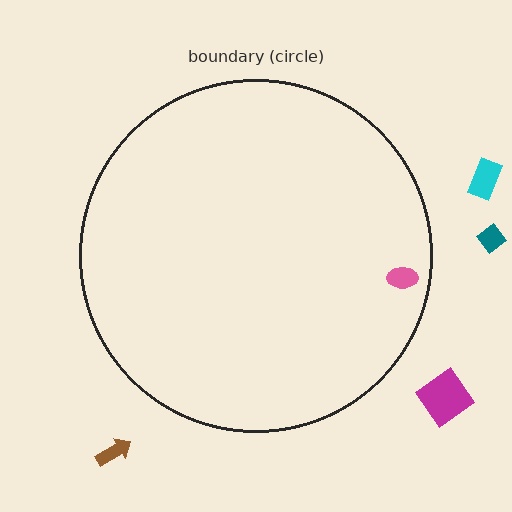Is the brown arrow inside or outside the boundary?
Outside.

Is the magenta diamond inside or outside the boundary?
Outside.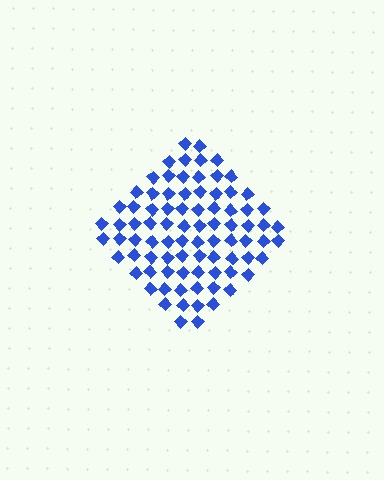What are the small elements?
The small elements are diamonds.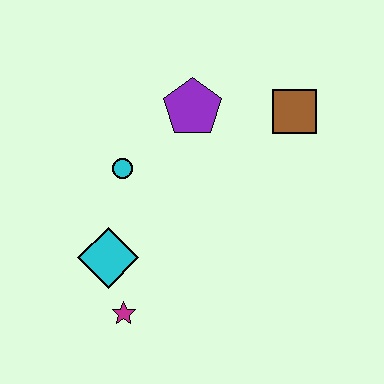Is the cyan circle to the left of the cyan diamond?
No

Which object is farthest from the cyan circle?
The brown square is farthest from the cyan circle.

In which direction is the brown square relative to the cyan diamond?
The brown square is to the right of the cyan diamond.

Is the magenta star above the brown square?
No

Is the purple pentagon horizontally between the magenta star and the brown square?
Yes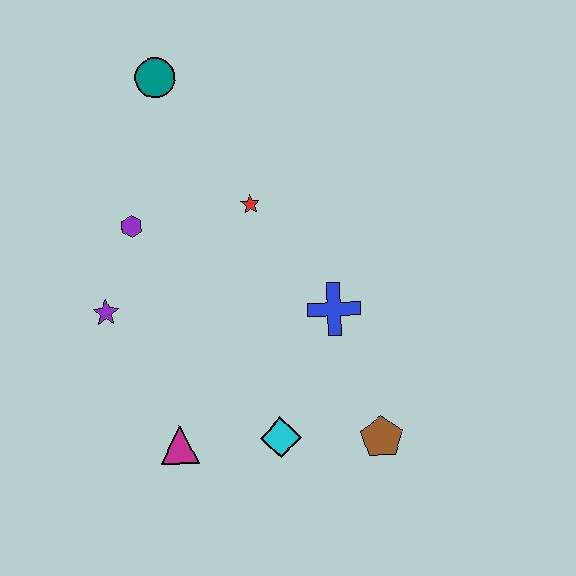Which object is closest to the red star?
The purple hexagon is closest to the red star.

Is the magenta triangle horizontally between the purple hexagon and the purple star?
No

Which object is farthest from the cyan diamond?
The teal circle is farthest from the cyan diamond.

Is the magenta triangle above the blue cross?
No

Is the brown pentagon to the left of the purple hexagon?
No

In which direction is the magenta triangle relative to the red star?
The magenta triangle is below the red star.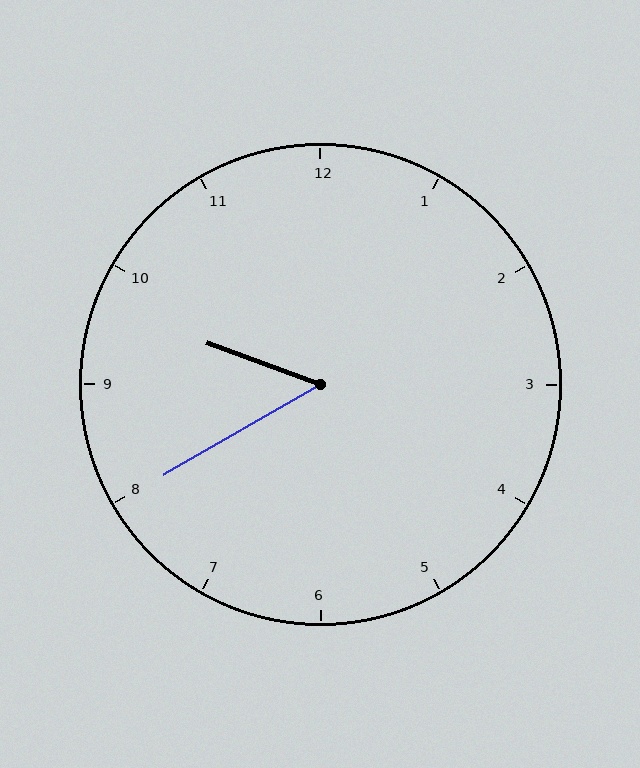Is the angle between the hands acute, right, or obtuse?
It is acute.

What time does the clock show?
9:40.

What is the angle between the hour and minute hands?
Approximately 50 degrees.